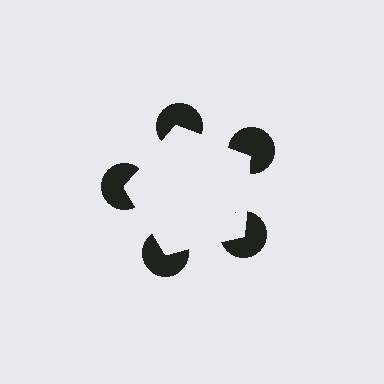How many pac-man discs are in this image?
There are 5 — one at each vertex of the illusory pentagon.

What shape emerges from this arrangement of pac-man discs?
An illusory pentagon — its edges are inferred from the aligned wedge cuts in the pac-man discs, not physically drawn.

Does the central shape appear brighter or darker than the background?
It typically appears slightly brighter than the background, even though no actual brightness change is drawn.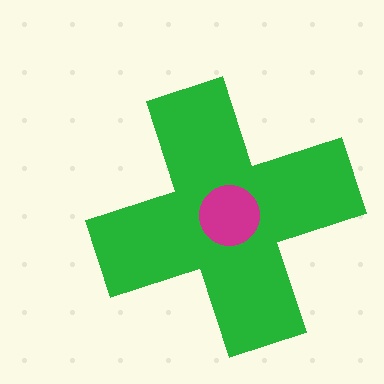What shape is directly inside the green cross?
The magenta circle.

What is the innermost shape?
The magenta circle.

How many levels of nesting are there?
2.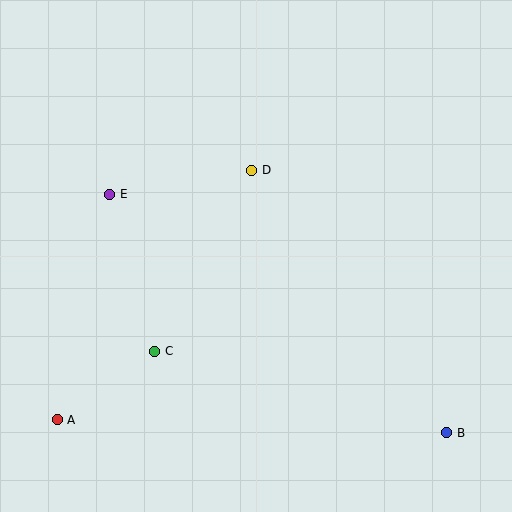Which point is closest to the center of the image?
Point D at (252, 170) is closest to the center.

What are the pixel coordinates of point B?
Point B is at (447, 433).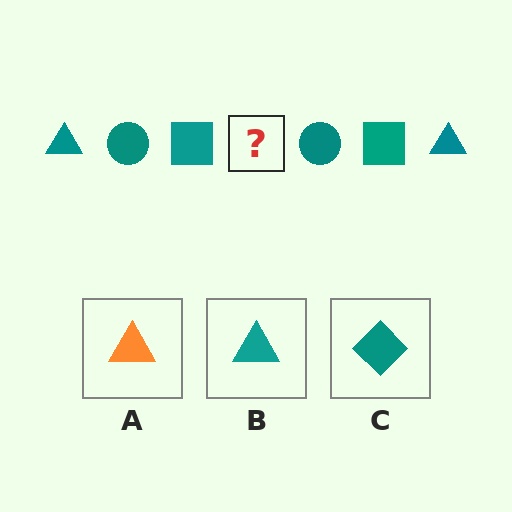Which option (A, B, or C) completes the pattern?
B.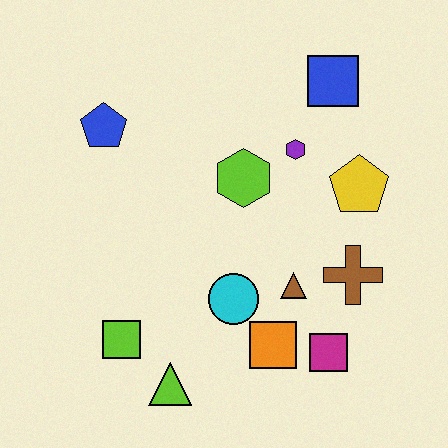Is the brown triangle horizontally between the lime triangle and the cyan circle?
No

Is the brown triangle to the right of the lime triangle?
Yes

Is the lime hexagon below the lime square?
No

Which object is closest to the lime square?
The lime triangle is closest to the lime square.